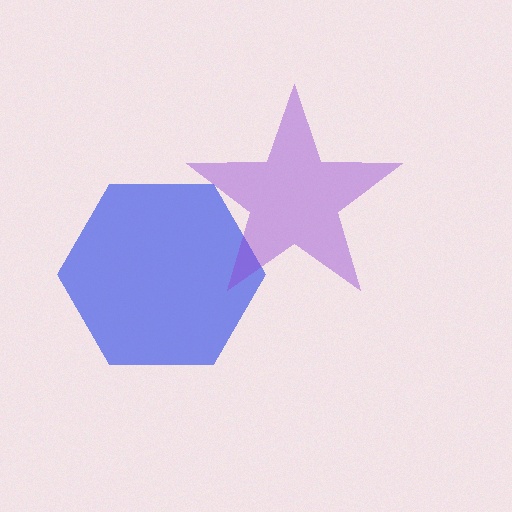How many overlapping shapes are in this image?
There are 2 overlapping shapes in the image.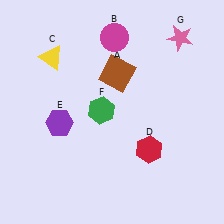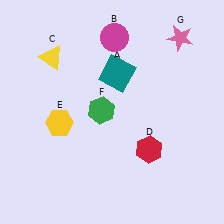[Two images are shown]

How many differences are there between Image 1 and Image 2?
There are 2 differences between the two images.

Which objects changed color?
A changed from brown to teal. E changed from purple to yellow.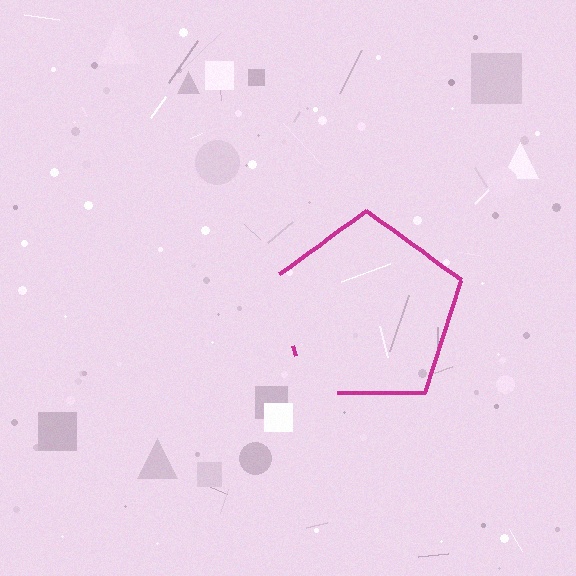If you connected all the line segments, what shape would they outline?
They would outline a pentagon.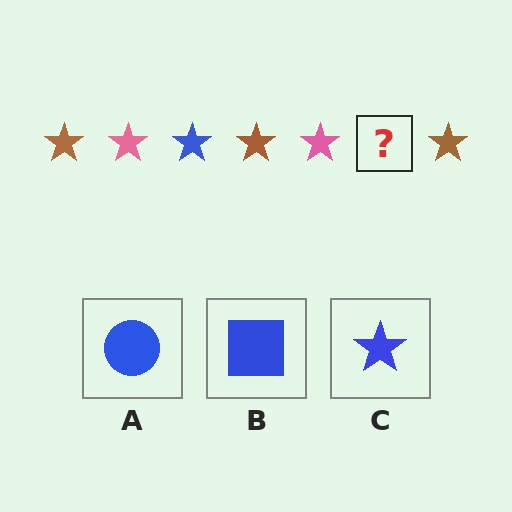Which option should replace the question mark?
Option C.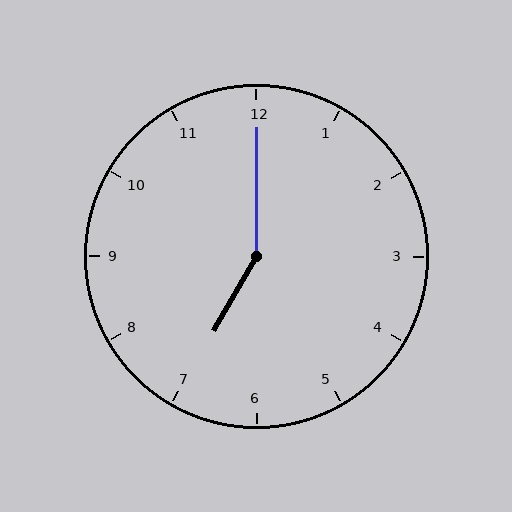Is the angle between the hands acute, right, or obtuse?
It is obtuse.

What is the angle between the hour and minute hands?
Approximately 150 degrees.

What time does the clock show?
7:00.